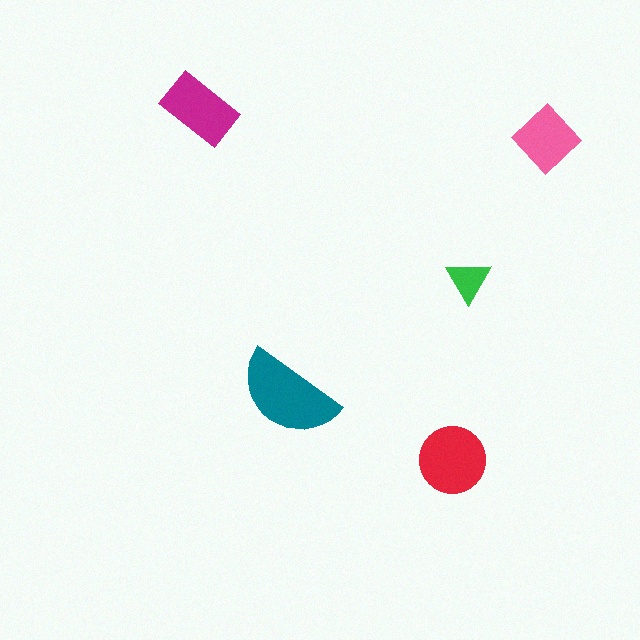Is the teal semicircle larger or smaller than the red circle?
Larger.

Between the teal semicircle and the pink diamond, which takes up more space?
The teal semicircle.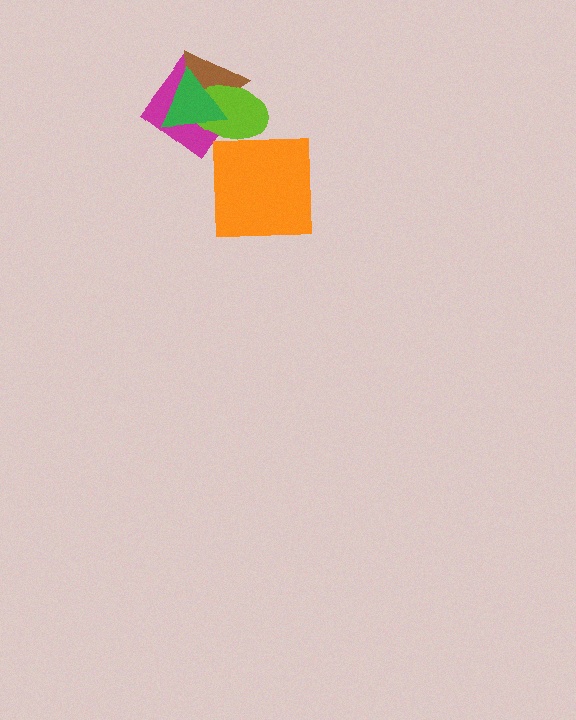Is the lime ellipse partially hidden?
Yes, it is partially covered by another shape.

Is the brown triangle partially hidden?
Yes, it is partially covered by another shape.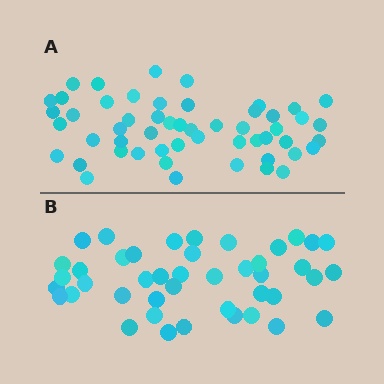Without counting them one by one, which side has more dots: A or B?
Region A (the top region) has more dots.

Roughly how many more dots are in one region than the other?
Region A has roughly 10 or so more dots than region B.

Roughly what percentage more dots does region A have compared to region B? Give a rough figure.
About 25% more.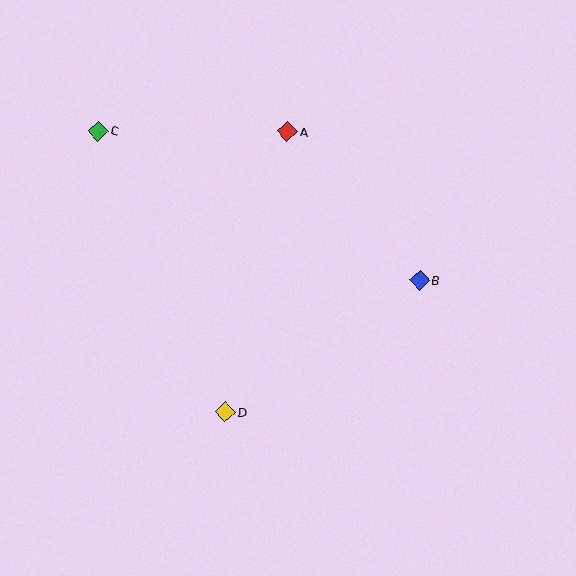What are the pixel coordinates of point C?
Point C is at (98, 131).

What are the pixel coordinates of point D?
Point D is at (225, 412).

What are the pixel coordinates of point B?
Point B is at (420, 281).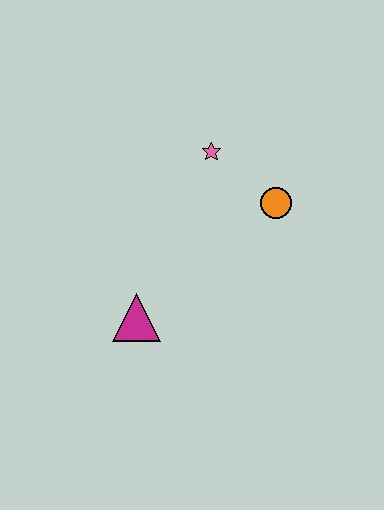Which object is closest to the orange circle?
The pink star is closest to the orange circle.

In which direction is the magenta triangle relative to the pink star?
The magenta triangle is below the pink star.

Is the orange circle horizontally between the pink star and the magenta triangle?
No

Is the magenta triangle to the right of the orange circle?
No